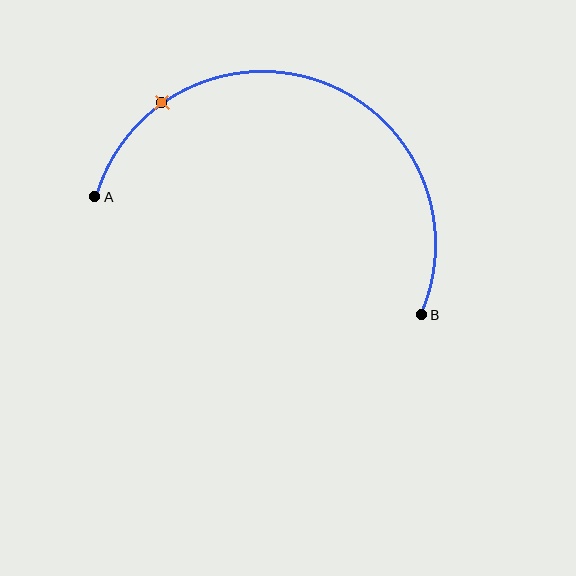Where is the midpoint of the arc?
The arc midpoint is the point on the curve farthest from the straight line joining A and B. It sits above that line.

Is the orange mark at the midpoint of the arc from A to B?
No. The orange mark lies on the arc but is closer to endpoint A. The arc midpoint would be at the point on the curve equidistant along the arc from both A and B.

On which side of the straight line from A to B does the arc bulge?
The arc bulges above the straight line connecting A and B.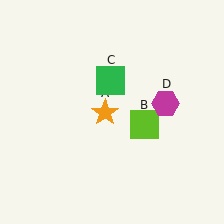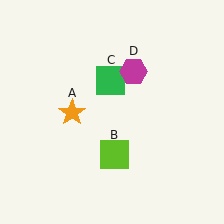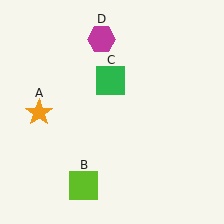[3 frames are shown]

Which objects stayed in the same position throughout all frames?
Green square (object C) remained stationary.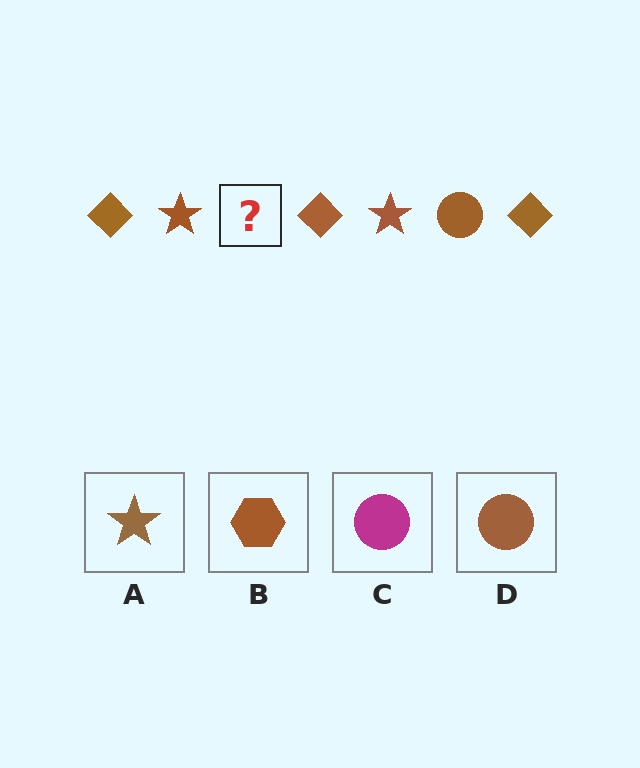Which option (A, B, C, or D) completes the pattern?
D.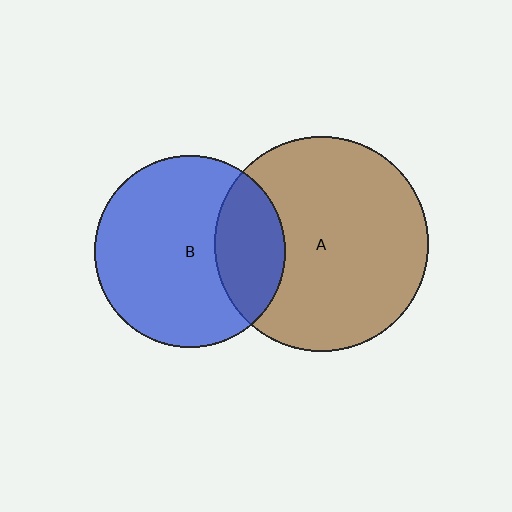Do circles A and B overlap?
Yes.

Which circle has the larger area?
Circle A (brown).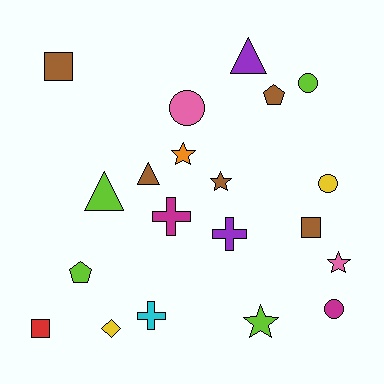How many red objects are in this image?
There is 1 red object.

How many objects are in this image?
There are 20 objects.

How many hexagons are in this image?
There are no hexagons.